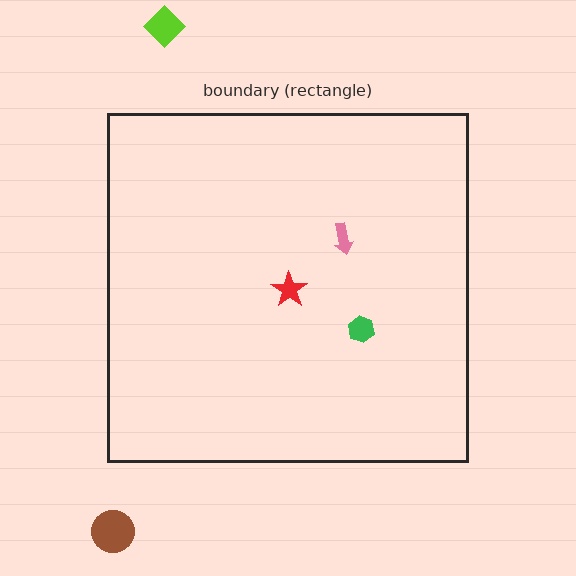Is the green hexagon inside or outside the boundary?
Inside.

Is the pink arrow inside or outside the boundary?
Inside.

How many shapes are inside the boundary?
3 inside, 2 outside.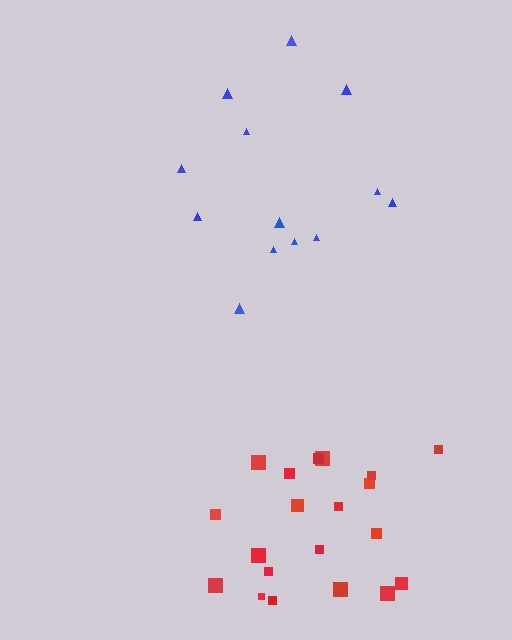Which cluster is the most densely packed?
Red.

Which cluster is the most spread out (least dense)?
Blue.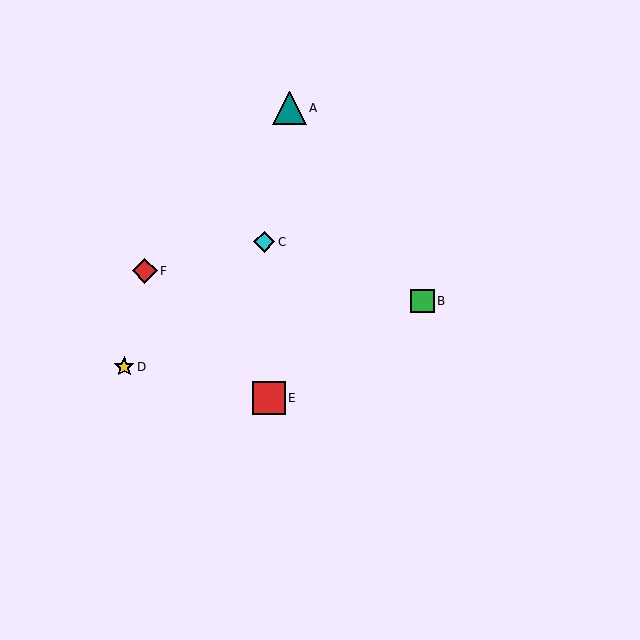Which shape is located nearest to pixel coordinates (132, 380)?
The yellow star (labeled D) at (124, 367) is nearest to that location.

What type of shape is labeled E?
Shape E is a red square.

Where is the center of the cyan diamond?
The center of the cyan diamond is at (264, 242).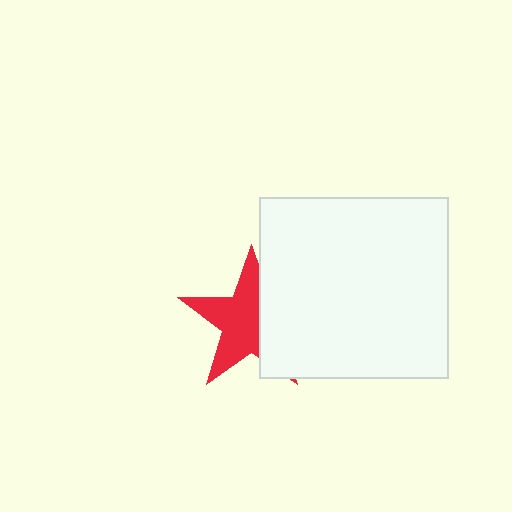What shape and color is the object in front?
The object in front is a white rectangle.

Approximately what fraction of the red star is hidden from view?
Roughly 39% of the red star is hidden behind the white rectangle.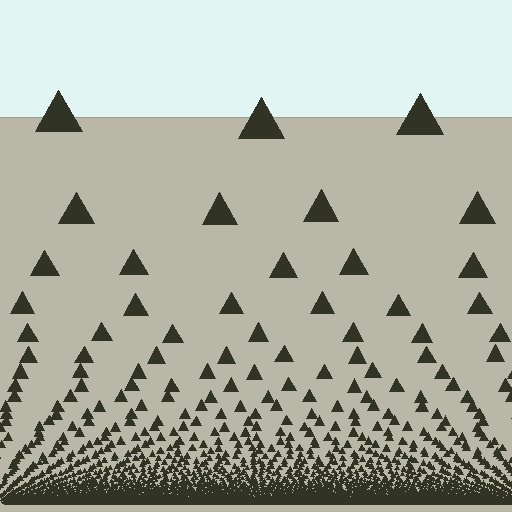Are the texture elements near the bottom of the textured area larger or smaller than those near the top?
Smaller. The gradient is inverted — elements near the bottom are smaller and denser.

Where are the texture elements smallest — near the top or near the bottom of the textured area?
Near the bottom.